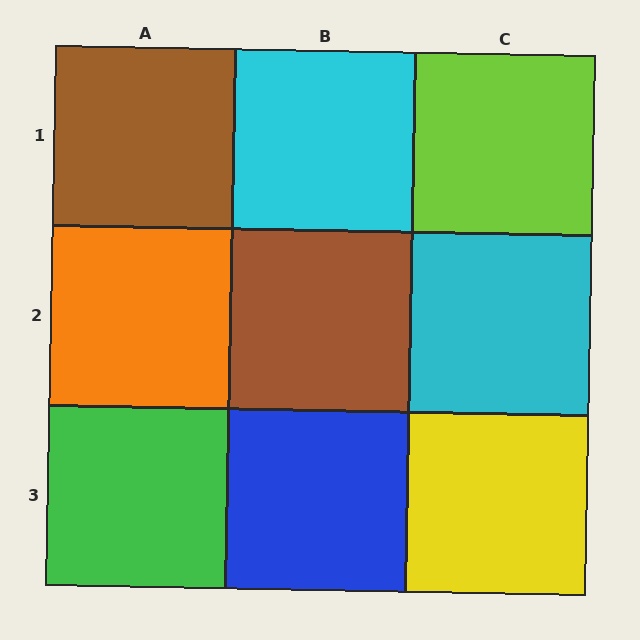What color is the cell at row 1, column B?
Cyan.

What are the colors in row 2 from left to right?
Orange, brown, cyan.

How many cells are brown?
2 cells are brown.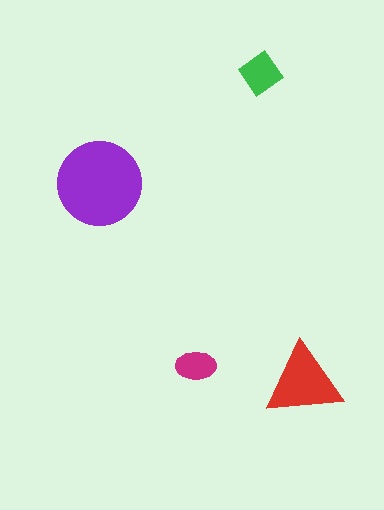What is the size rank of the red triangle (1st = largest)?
2nd.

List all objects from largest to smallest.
The purple circle, the red triangle, the green diamond, the magenta ellipse.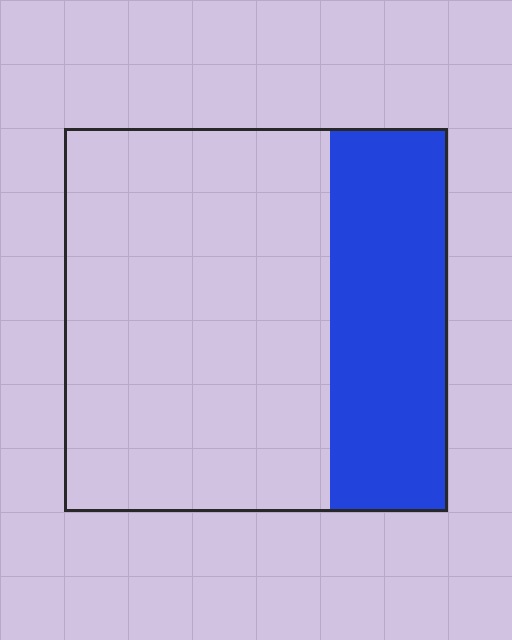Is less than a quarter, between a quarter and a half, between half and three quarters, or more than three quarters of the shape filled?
Between a quarter and a half.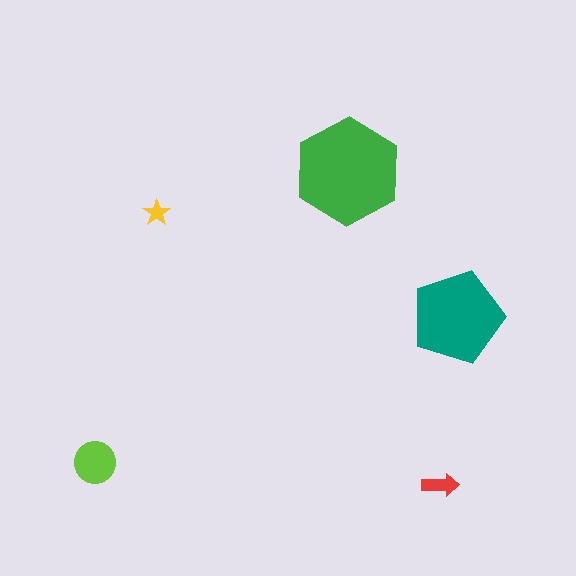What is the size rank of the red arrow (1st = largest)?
4th.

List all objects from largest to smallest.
The green hexagon, the teal pentagon, the lime circle, the red arrow, the yellow star.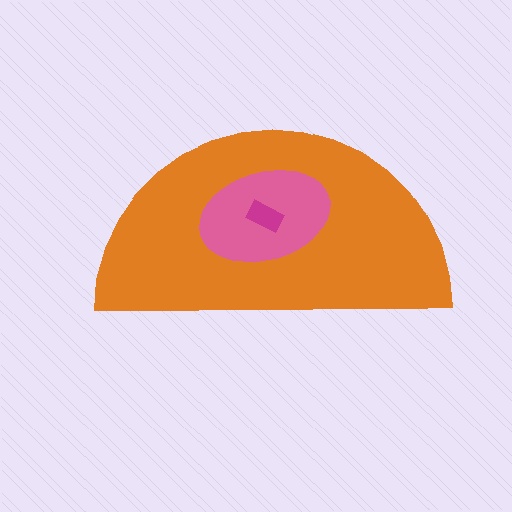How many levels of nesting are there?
3.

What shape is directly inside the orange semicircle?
The pink ellipse.